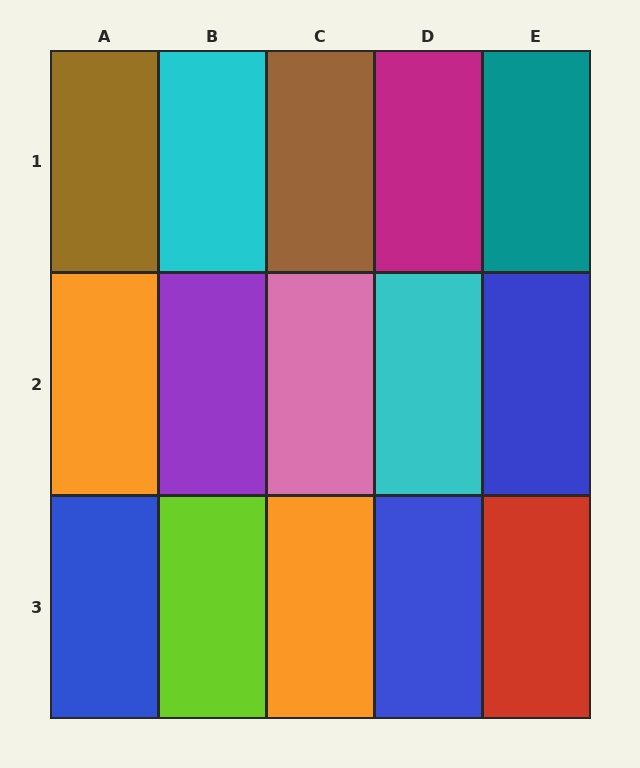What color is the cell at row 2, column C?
Pink.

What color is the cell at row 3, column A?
Blue.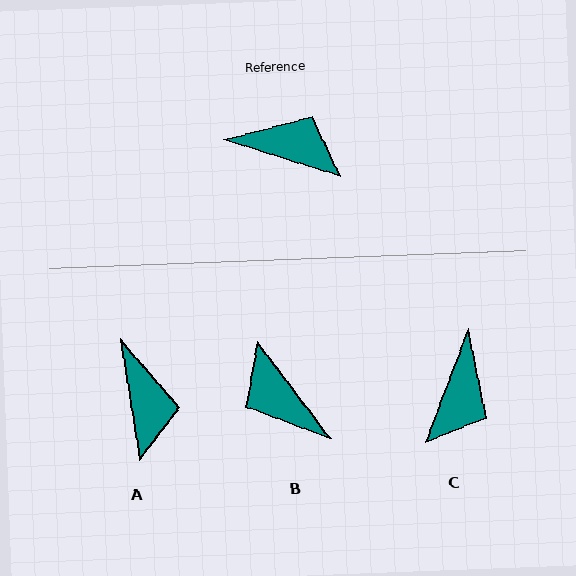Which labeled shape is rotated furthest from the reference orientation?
B, about 145 degrees away.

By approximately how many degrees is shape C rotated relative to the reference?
Approximately 93 degrees clockwise.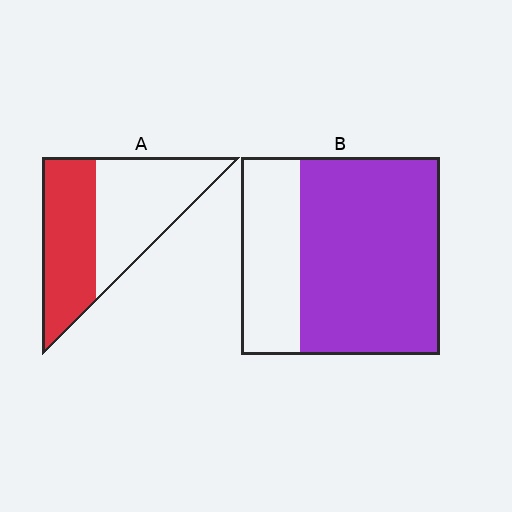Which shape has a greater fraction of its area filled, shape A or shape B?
Shape B.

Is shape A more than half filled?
Roughly half.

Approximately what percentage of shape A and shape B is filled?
A is approximately 45% and B is approximately 70%.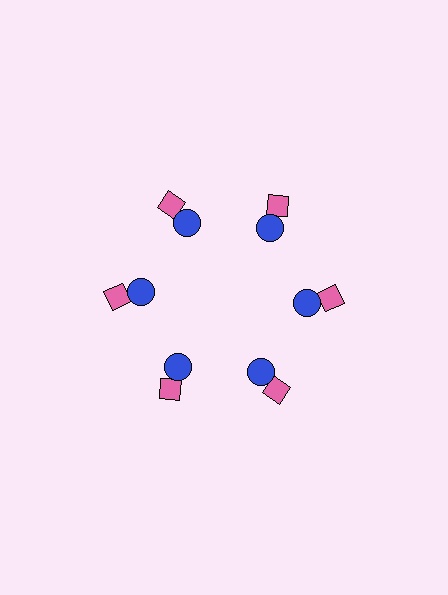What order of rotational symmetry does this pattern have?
This pattern has 6-fold rotational symmetry.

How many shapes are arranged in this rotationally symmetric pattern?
There are 12 shapes, arranged in 6 groups of 2.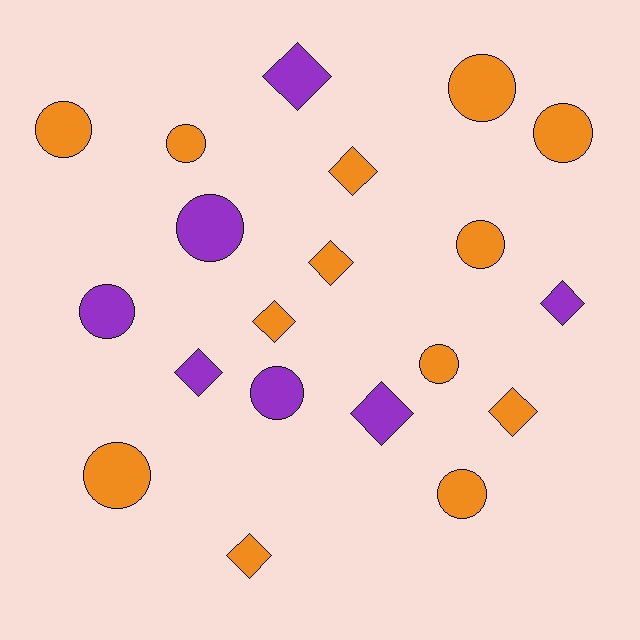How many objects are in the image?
There are 20 objects.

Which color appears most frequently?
Orange, with 13 objects.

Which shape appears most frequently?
Circle, with 11 objects.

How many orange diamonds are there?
There are 5 orange diamonds.